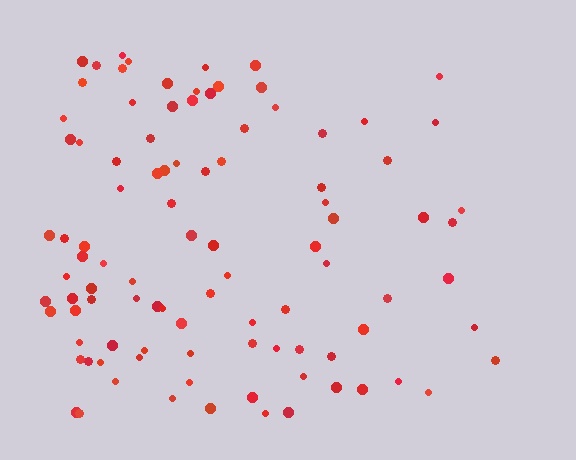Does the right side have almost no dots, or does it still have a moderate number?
Still a moderate number, just noticeably fewer than the left.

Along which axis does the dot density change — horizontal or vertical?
Horizontal.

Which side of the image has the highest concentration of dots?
The left.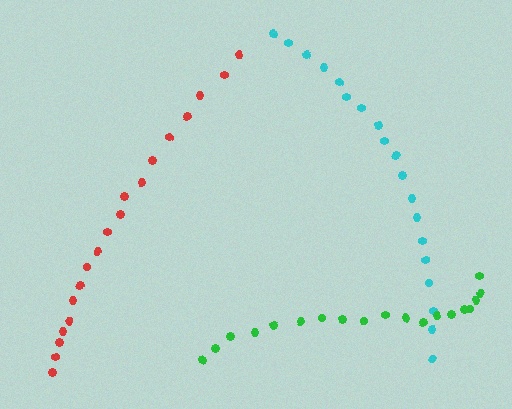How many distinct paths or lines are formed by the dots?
There are 3 distinct paths.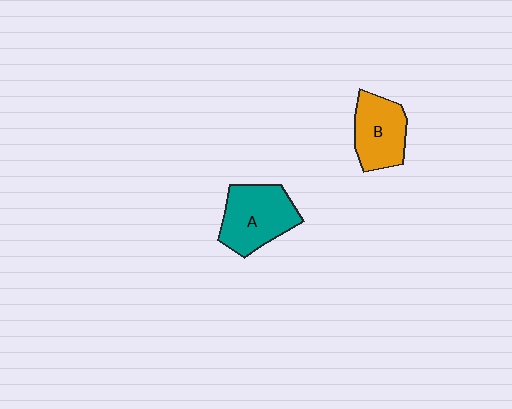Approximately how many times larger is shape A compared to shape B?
Approximately 1.2 times.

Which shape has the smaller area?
Shape B (orange).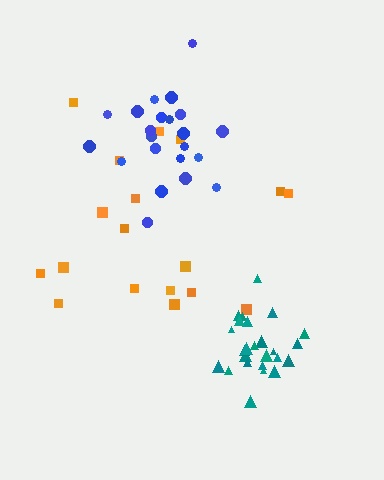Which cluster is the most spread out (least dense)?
Orange.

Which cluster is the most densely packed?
Teal.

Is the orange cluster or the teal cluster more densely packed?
Teal.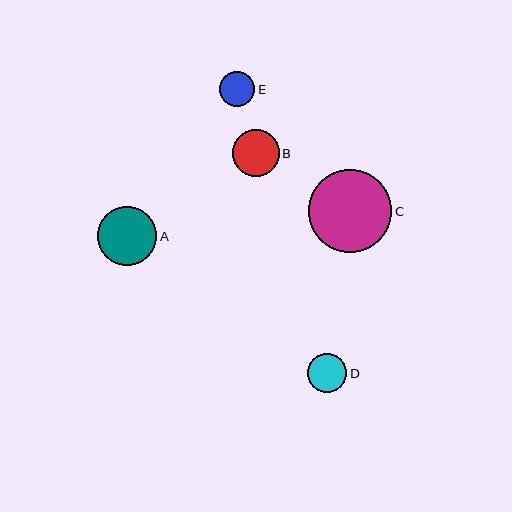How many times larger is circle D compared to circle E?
Circle D is approximately 1.1 times the size of circle E.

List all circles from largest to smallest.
From largest to smallest: C, A, B, D, E.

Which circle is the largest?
Circle C is the largest with a size of approximately 83 pixels.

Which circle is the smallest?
Circle E is the smallest with a size of approximately 35 pixels.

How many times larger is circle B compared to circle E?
Circle B is approximately 1.3 times the size of circle E.